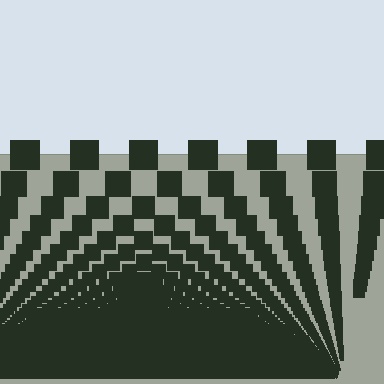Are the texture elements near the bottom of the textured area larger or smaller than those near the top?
Smaller. The gradient is inverted — elements near the bottom are smaller and denser.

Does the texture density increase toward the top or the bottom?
Density increases toward the bottom.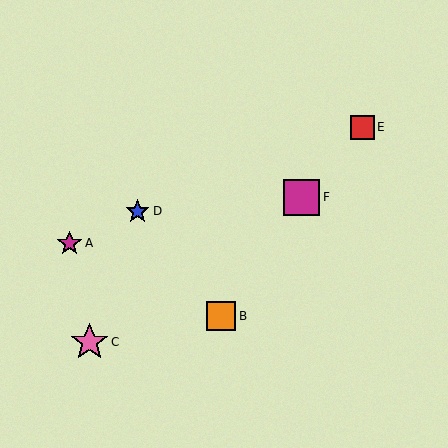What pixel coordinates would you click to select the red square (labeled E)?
Click at (362, 127) to select the red square E.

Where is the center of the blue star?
The center of the blue star is at (138, 211).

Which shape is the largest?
The pink star (labeled C) is the largest.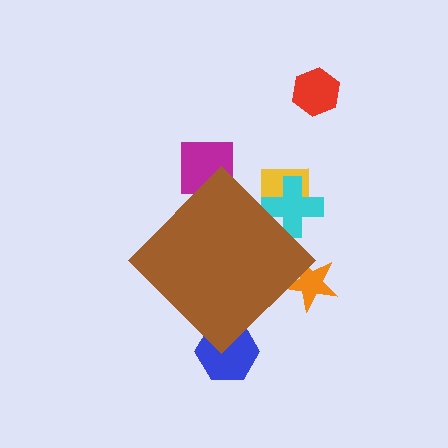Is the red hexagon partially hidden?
No, the red hexagon is fully visible.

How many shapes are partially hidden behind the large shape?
5 shapes are partially hidden.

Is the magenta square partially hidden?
Yes, the magenta square is partially hidden behind the brown diamond.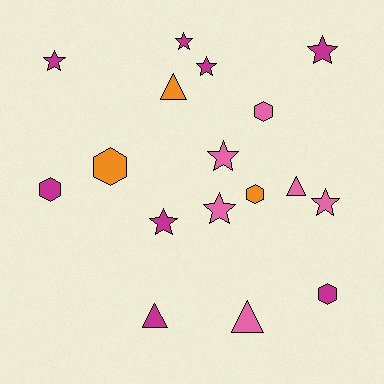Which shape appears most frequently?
Star, with 8 objects.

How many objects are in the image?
There are 17 objects.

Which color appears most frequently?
Magenta, with 8 objects.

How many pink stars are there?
There are 3 pink stars.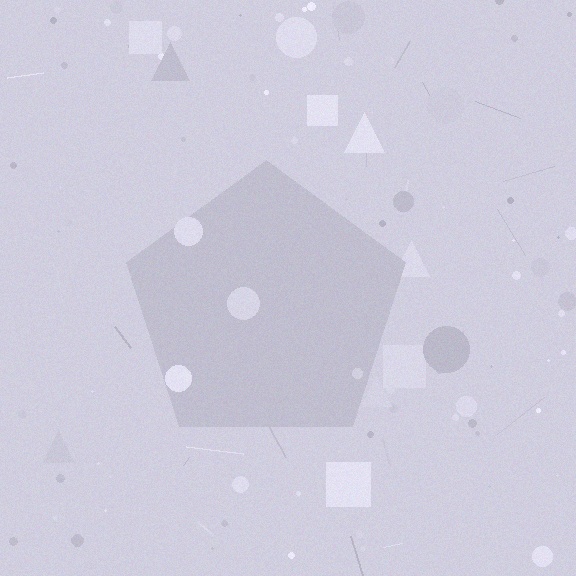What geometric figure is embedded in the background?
A pentagon is embedded in the background.